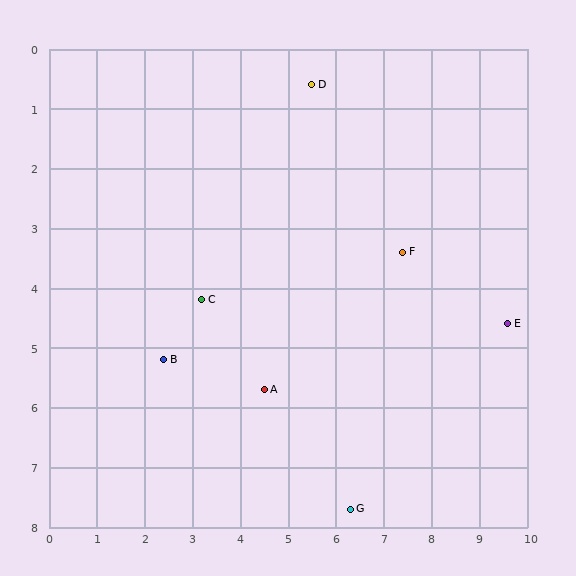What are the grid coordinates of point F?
Point F is at approximately (7.4, 3.4).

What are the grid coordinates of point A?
Point A is at approximately (4.5, 5.7).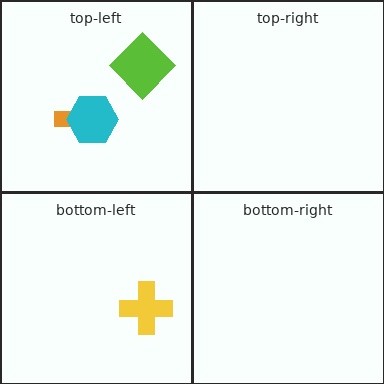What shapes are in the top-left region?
The orange arrow, the lime diamond, the cyan hexagon.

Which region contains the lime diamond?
The top-left region.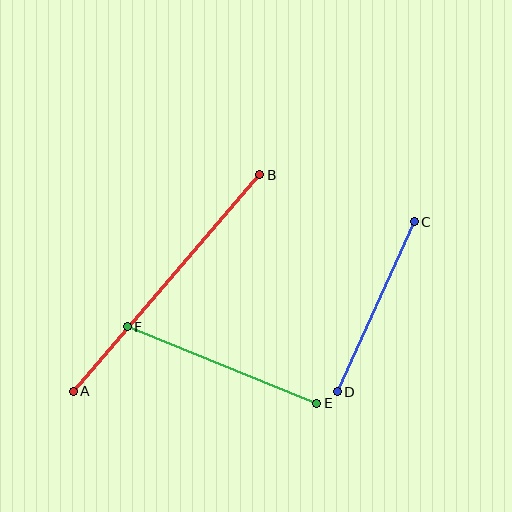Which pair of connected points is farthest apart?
Points A and B are farthest apart.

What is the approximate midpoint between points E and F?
The midpoint is at approximately (222, 365) pixels.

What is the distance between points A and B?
The distance is approximately 286 pixels.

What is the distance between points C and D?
The distance is approximately 186 pixels.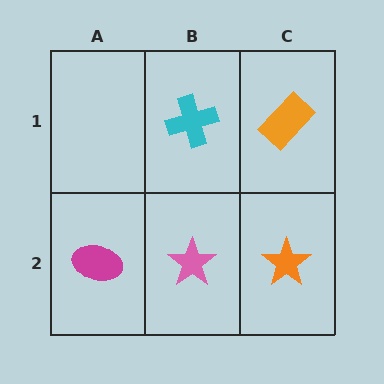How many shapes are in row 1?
2 shapes.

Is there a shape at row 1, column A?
No, that cell is empty.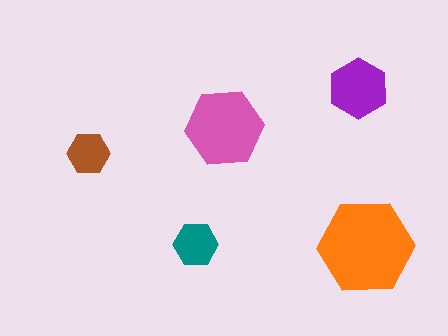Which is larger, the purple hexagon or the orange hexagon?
The orange one.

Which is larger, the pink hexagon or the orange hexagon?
The orange one.